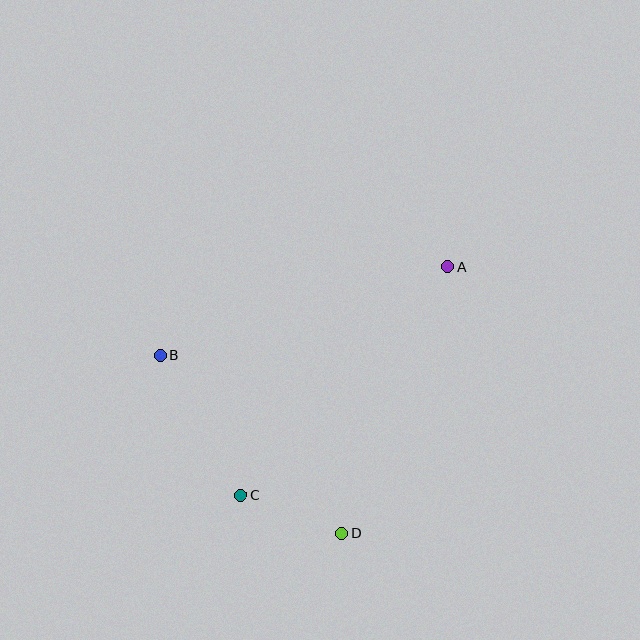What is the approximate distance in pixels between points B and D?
The distance between B and D is approximately 254 pixels.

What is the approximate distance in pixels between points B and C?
The distance between B and C is approximately 161 pixels.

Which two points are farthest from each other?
Points A and C are farthest from each other.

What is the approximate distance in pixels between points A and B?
The distance between A and B is approximately 300 pixels.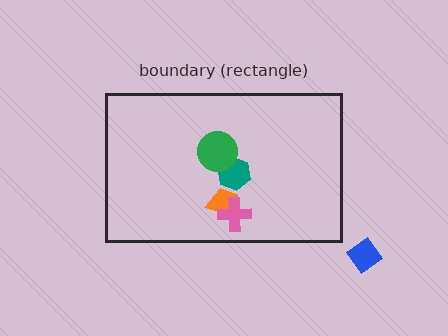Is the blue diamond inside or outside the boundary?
Outside.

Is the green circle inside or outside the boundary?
Inside.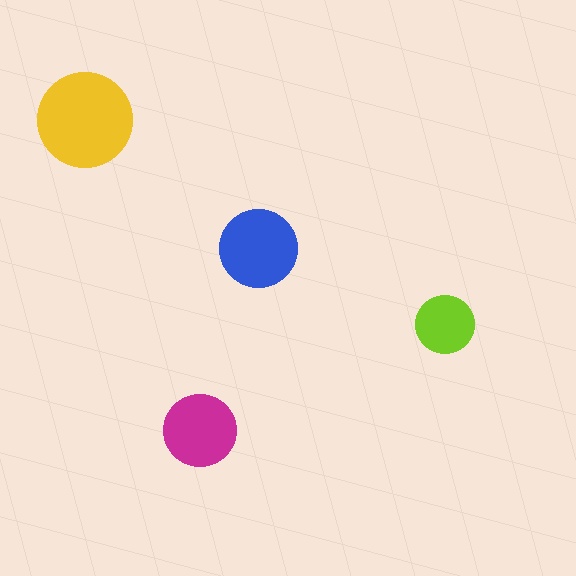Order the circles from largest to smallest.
the yellow one, the blue one, the magenta one, the lime one.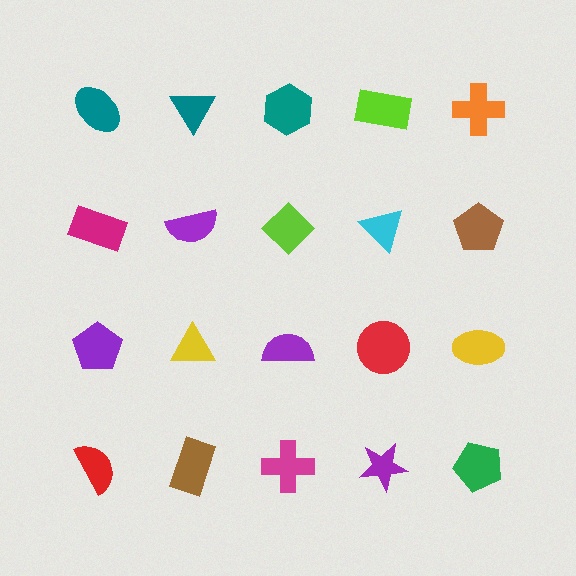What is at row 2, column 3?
A lime diamond.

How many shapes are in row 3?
5 shapes.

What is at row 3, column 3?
A purple semicircle.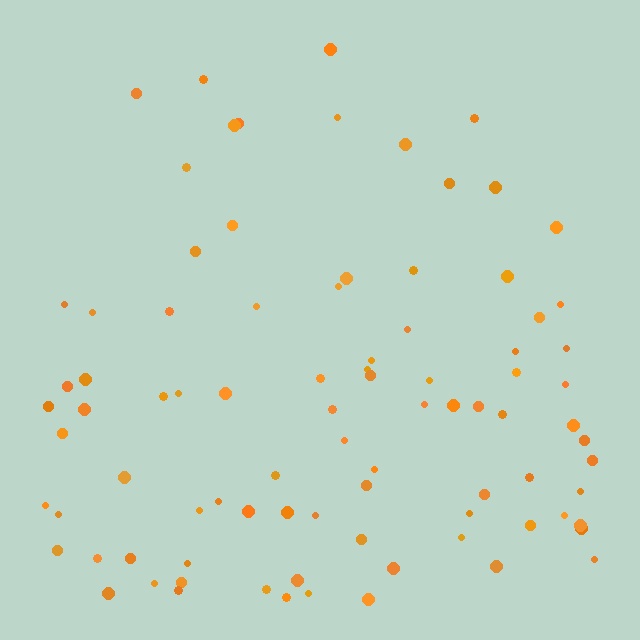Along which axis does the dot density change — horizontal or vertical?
Vertical.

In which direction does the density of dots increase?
From top to bottom, with the bottom side densest.